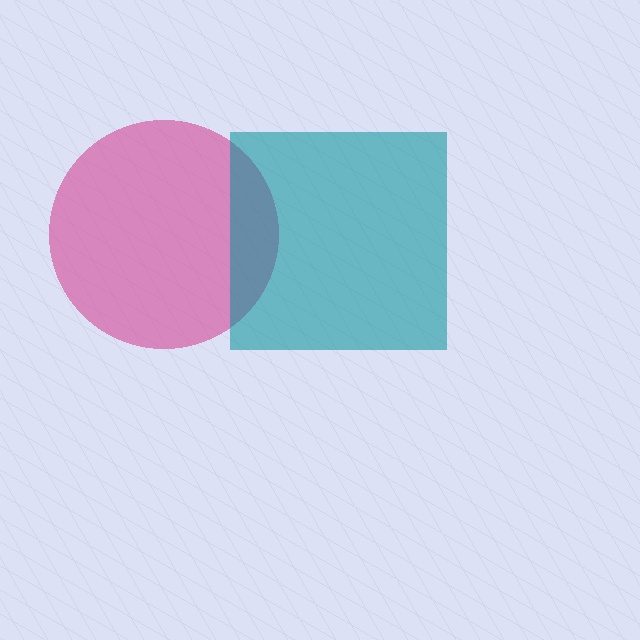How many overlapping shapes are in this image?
There are 2 overlapping shapes in the image.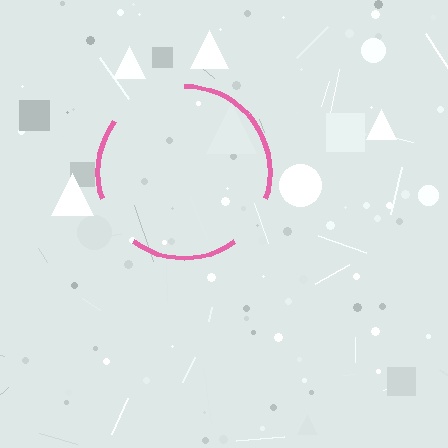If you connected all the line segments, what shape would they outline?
They would outline a circle.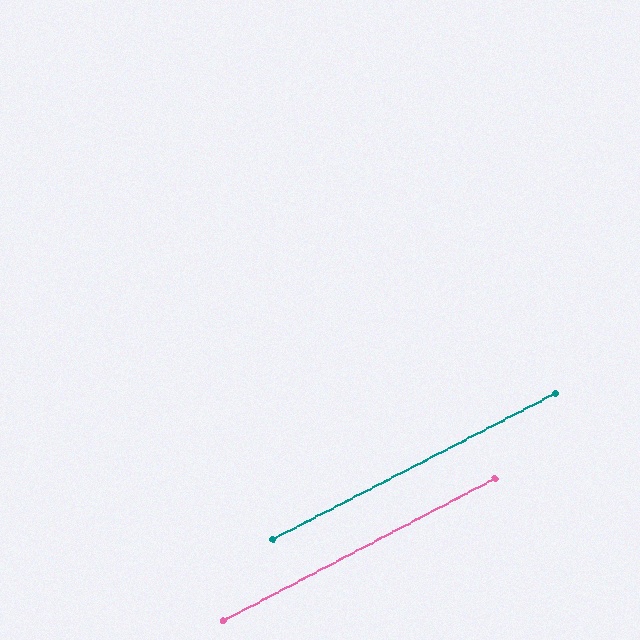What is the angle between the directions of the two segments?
Approximately 0 degrees.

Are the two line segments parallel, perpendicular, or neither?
Parallel — their directions differ by only 0.3°.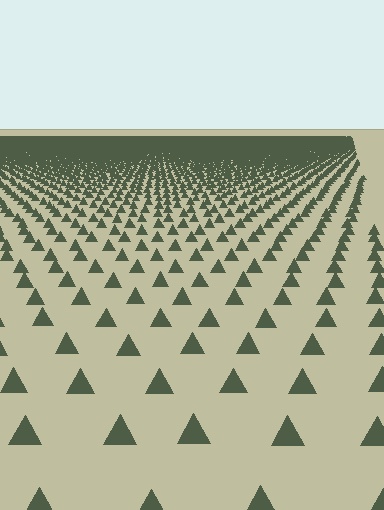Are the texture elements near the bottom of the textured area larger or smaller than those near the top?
Larger. Near the bottom, elements are closer to the viewer and appear at a bigger on-screen size.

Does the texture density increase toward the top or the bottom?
Density increases toward the top.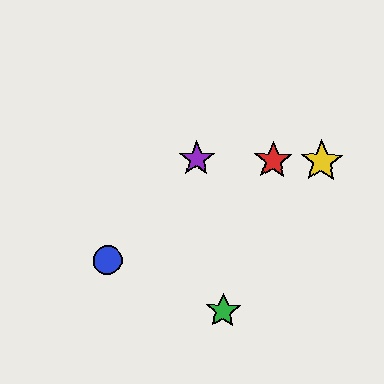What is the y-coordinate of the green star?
The green star is at y≈311.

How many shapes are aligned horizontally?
3 shapes (the red star, the yellow star, the purple star) are aligned horizontally.